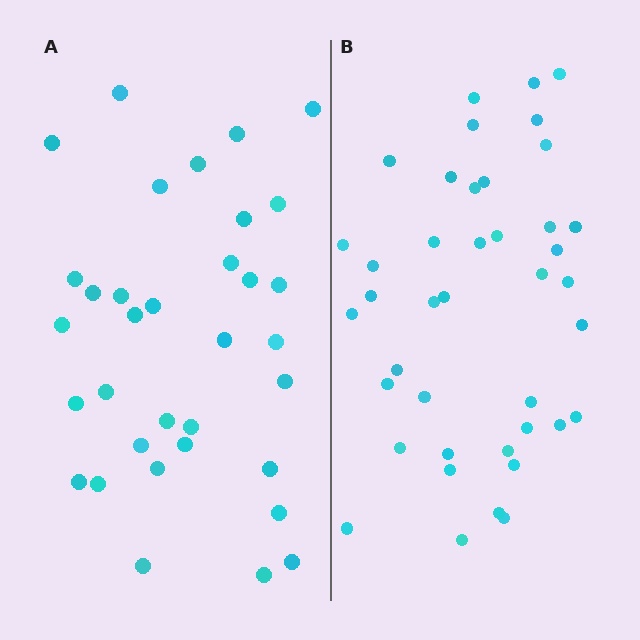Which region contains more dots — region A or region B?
Region B (the right region) has more dots.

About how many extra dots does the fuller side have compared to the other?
Region B has roughly 8 or so more dots than region A.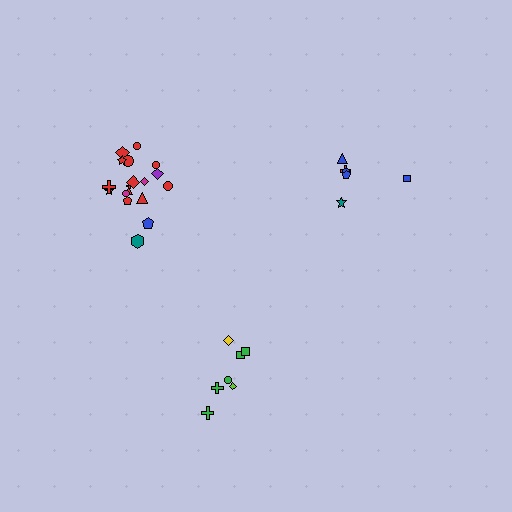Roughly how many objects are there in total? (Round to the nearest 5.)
Roughly 30 objects in total.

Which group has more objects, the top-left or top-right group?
The top-left group.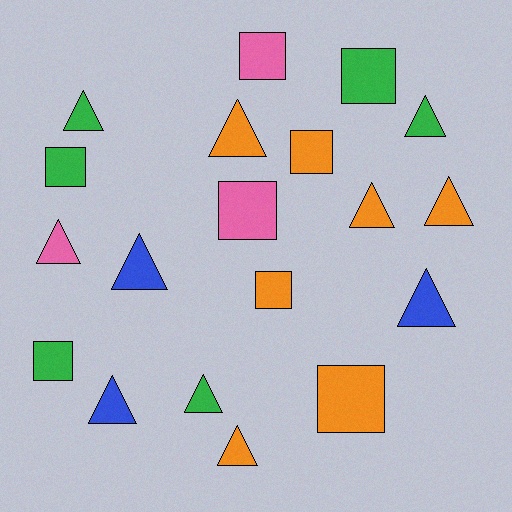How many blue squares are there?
There are no blue squares.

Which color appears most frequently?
Orange, with 7 objects.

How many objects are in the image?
There are 19 objects.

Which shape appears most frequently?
Triangle, with 11 objects.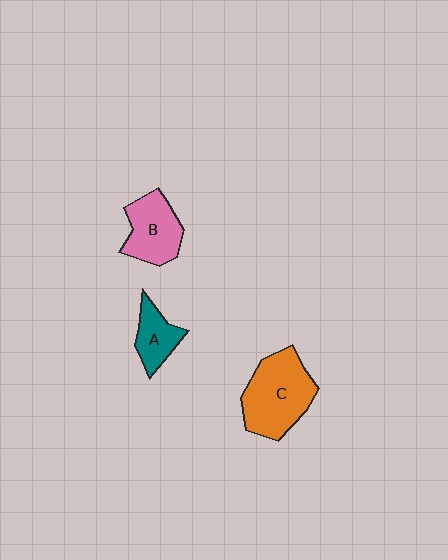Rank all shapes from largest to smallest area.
From largest to smallest: C (orange), B (pink), A (teal).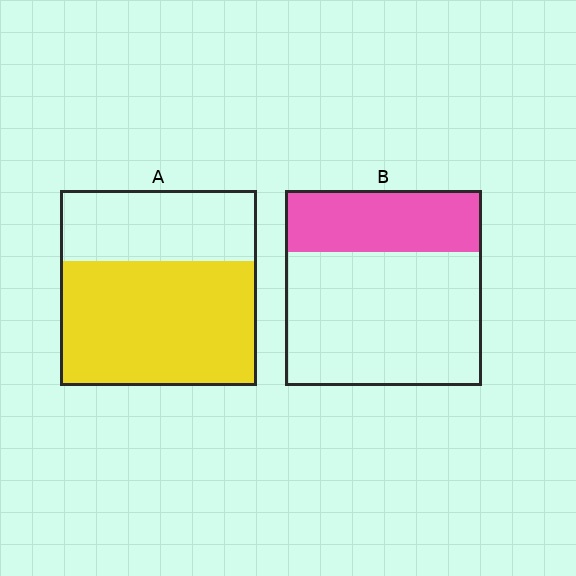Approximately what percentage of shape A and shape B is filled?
A is approximately 65% and B is approximately 30%.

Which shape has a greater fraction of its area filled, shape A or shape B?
Shape A.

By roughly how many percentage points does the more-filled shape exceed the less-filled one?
By roughly 30 percentage points (A over B).